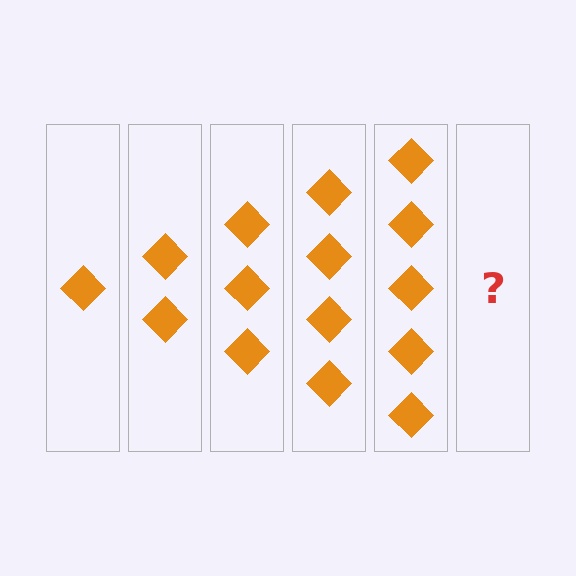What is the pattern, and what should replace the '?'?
The pattern is that each step adds one more diamond. The '?' should be 6 diamonds.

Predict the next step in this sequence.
The next step is 6 diamonds.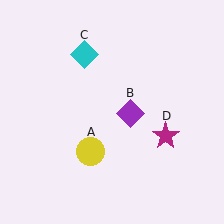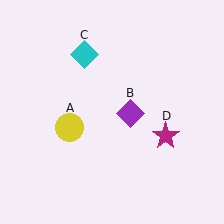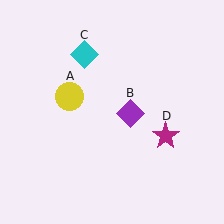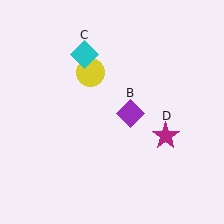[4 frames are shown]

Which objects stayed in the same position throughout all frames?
Purple diamond (object B) and cyan diamond (object C) and magenta star (object D) remained stationary.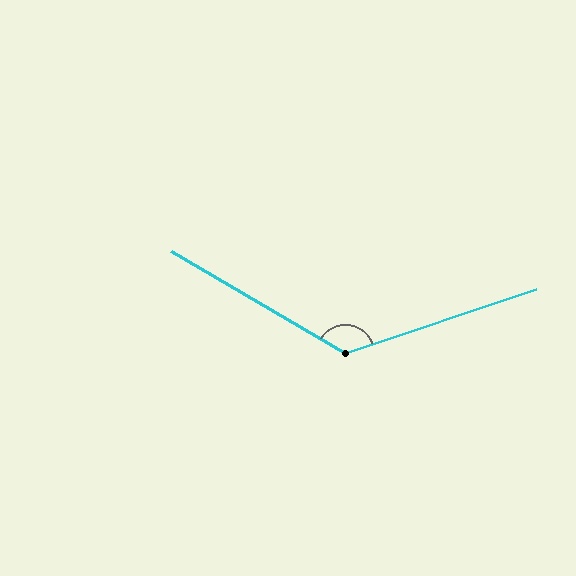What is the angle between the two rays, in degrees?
Approximately 131 degrees.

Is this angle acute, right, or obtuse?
It is obtuse.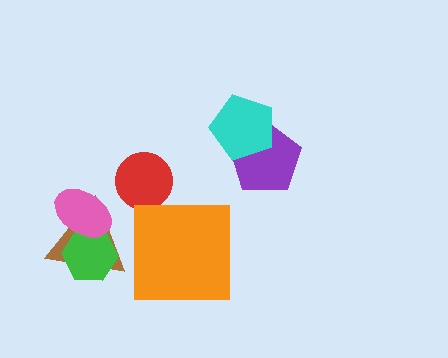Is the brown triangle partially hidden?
Yes, it is partially covered by another shape.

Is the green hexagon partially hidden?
Yes, it is partially covered by another shape.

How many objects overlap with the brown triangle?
2 objects overlap with the brown triangle.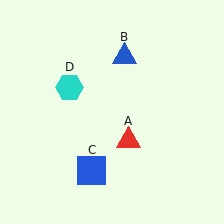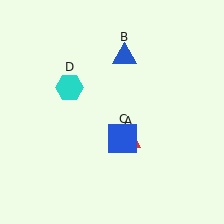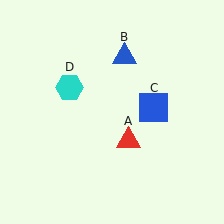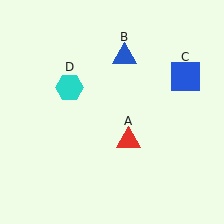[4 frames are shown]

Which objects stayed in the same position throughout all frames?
Red triangle (object A) and blue triangle (object B) and cyan hexagon (object D) remained stationary.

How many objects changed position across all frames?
1 object changed position: blue square (object C).